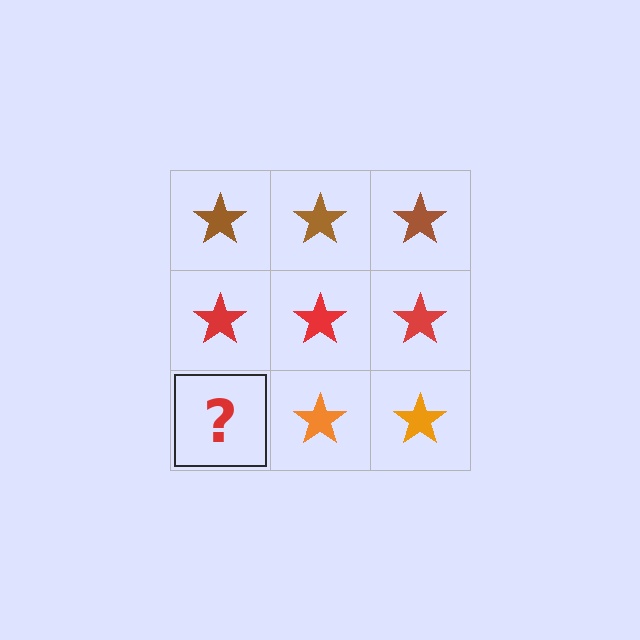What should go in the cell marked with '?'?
The missing cell should contain an orange star.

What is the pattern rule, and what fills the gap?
The rule is that each row has a consistent color. The gap should be filled with an orange star.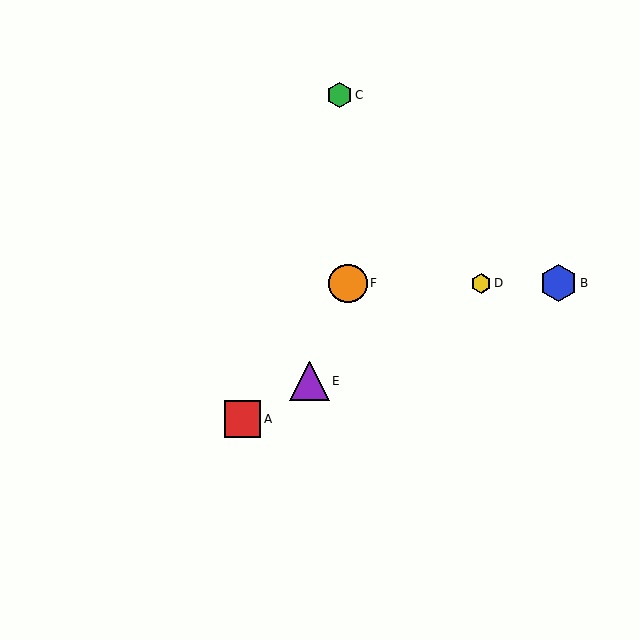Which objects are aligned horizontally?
Objects B, D, F are aligned horizontally.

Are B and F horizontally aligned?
Yes, both are at y≈283.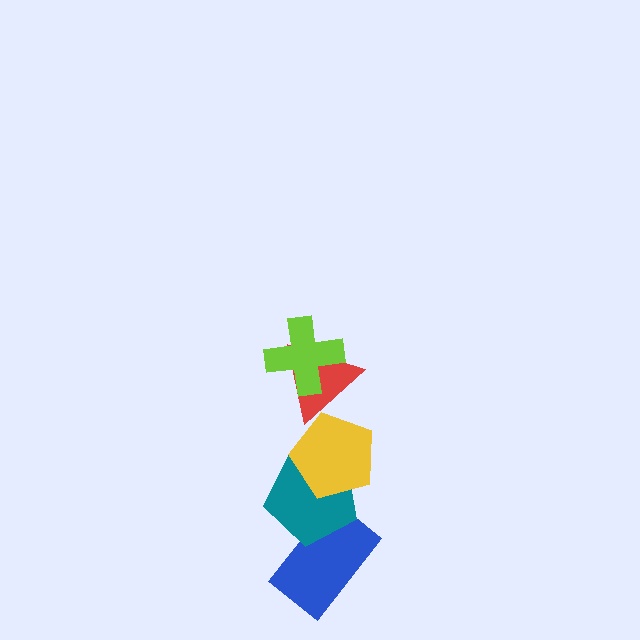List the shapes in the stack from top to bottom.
From top to bottom: the lime cross, the red triangle, the yellow pentagon, the teal pentagon, the blue rectangle.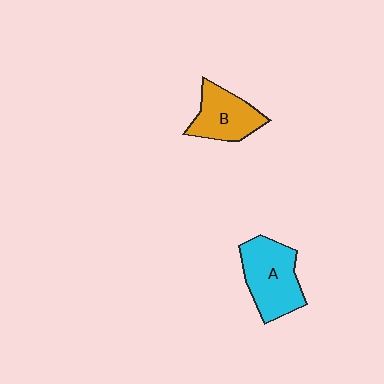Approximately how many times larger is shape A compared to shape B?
Approximately 1.3 times.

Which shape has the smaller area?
Shape B (orange).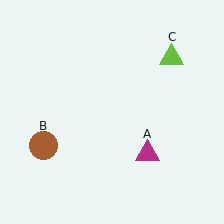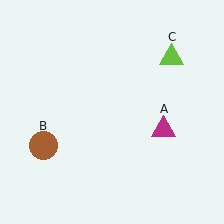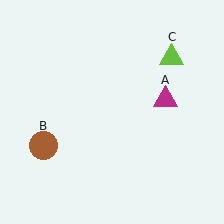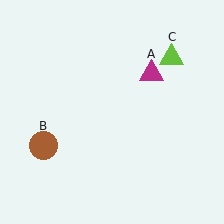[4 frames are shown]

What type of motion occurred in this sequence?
The magenta triangle (object A) rotated counterclockwise around the center of the scene.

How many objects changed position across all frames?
1 object changed position: magenta triangle (object A).